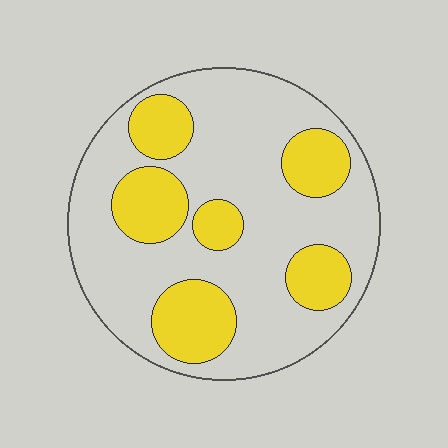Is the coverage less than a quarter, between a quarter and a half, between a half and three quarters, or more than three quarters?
Between a quarter and a half.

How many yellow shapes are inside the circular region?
6.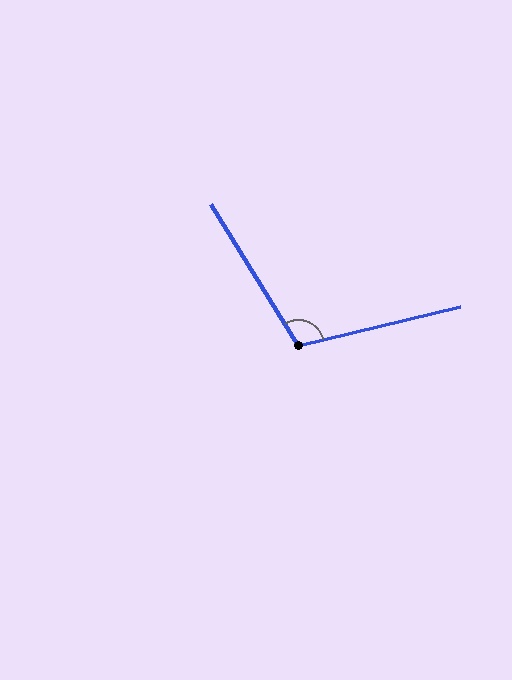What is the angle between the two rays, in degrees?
Approximately 108 degrees.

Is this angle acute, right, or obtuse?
It is obtuse.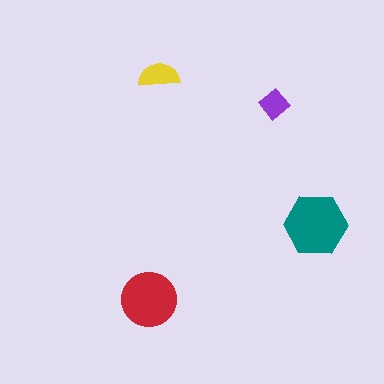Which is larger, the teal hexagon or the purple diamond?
The teal hexagon.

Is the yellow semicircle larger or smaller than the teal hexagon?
Smaller.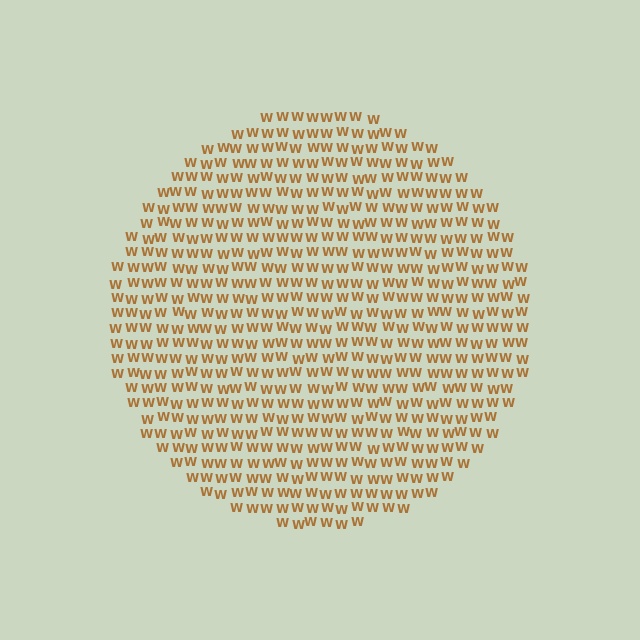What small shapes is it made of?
It is made of small letter W's.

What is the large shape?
The large shape is a circle.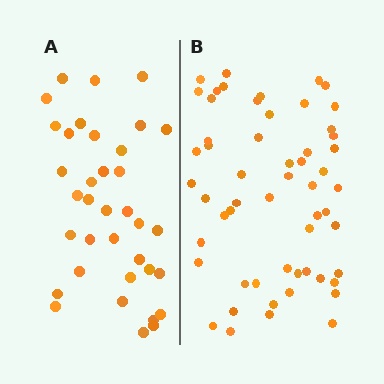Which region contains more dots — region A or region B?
Region B (the right region) has more dots.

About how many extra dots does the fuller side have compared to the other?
Region B has approximately 20 more dots than region A.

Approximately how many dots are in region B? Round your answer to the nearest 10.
About 60 dots. (The exact count is 56, which rounds to 60.)